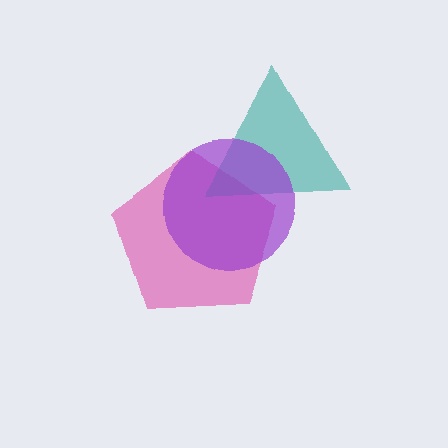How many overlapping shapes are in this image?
There are 3 overlapping shapes in the image.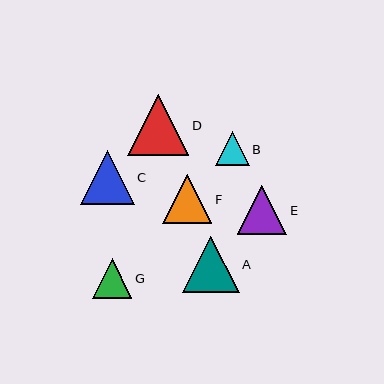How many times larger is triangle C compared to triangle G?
Triangle C is approximately 1.4 times the size of triangle G.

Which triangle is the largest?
Triangle D is the largest with a size of approximately 61 pixels.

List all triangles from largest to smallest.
From largest to smallest: D, A, C, E, F, G, B.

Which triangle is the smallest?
Triangle B is the smallest with a size of approximately 34 pixels.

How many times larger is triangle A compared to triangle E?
Triangle A is approximately 1.1 times the size of triangle E.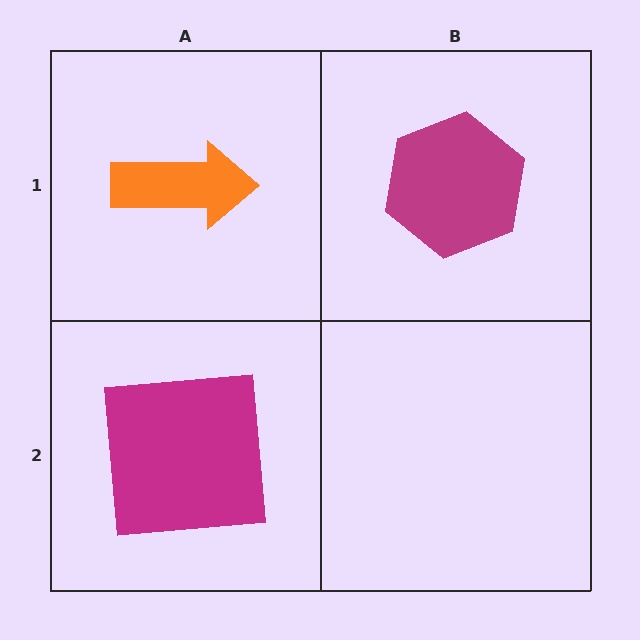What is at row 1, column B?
A magenta hexagon.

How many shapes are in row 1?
2 shapes.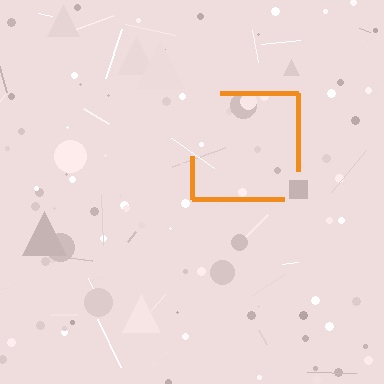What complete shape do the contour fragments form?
The contour fragments form a square.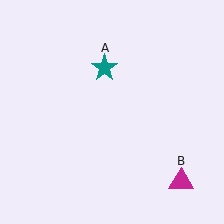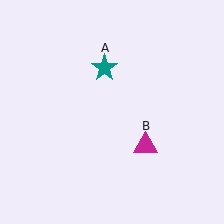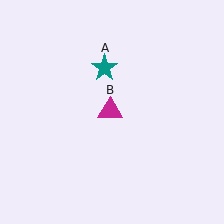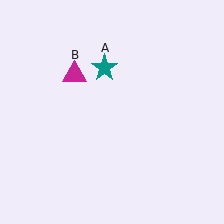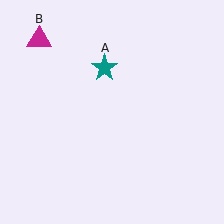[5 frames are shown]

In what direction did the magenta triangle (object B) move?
The magenta triangle (object B) moved up and to the left.